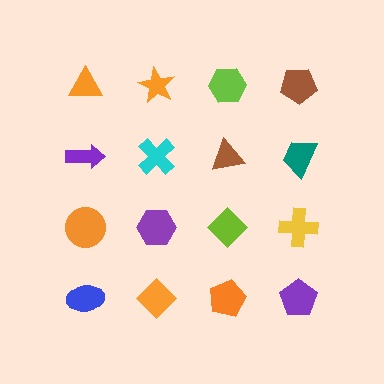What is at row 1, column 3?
A lime hexagon.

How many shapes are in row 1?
4 shapes.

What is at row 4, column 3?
An orange pentagon.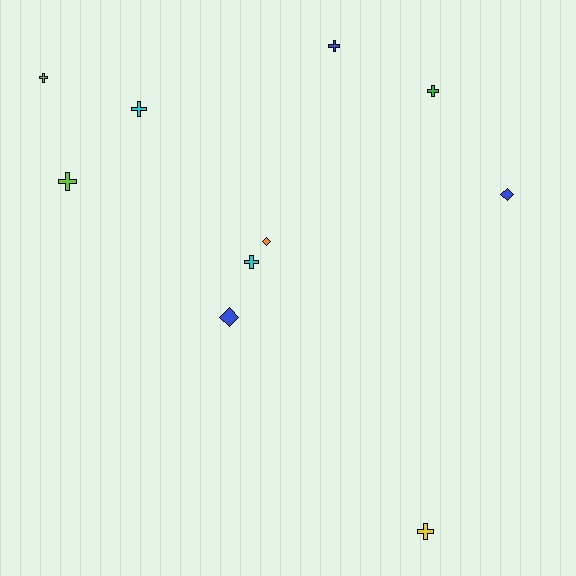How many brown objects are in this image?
There are no brown objects.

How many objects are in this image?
There are 10 objects.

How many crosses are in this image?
There are 7 crosses.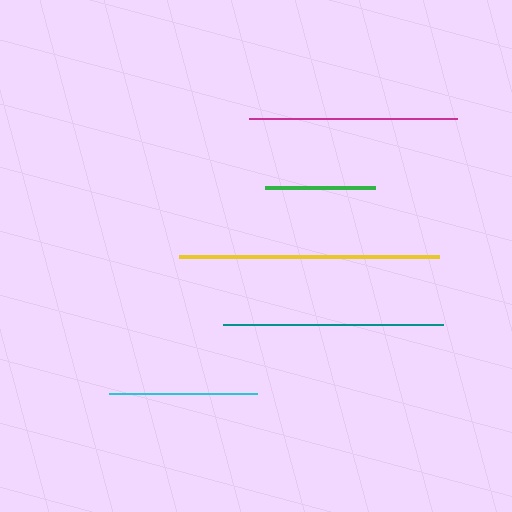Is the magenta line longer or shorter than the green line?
The magenta line is longer than the green line.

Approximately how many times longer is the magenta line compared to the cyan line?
The magenta line is approximately 1.4 times the length of the cyan line.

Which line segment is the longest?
The yellow line is the longest at approximately 260 pixels.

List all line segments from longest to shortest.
From longest to shortest: yellow, teal, magenta, cyan, green.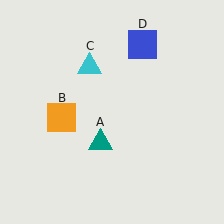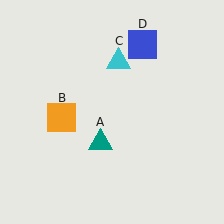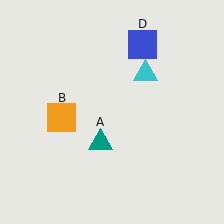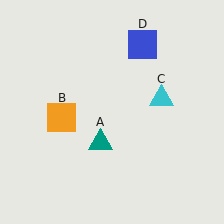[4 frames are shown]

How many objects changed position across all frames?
1 object changed position: cyan triangle (object C).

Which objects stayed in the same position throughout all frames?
Teal triangle (object A) and orange square (object B) and blue square (object D) remained stationary.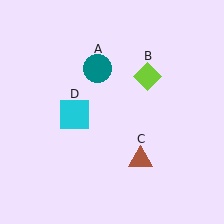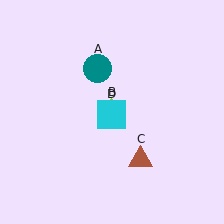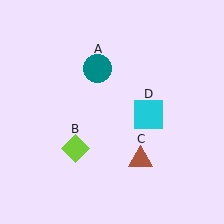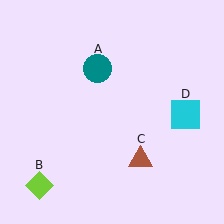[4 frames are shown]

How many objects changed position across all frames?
2 objects changed position: lime diamond (object B), cyan square (object D).